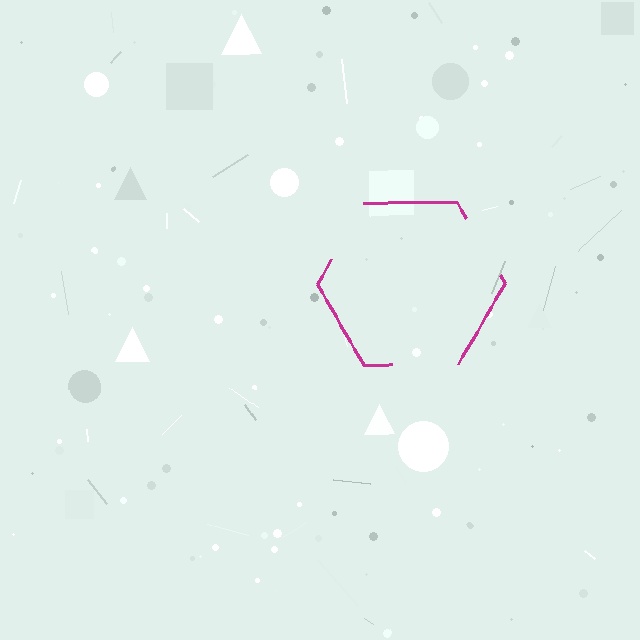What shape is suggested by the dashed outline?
The dashed outline suggests a hexagon.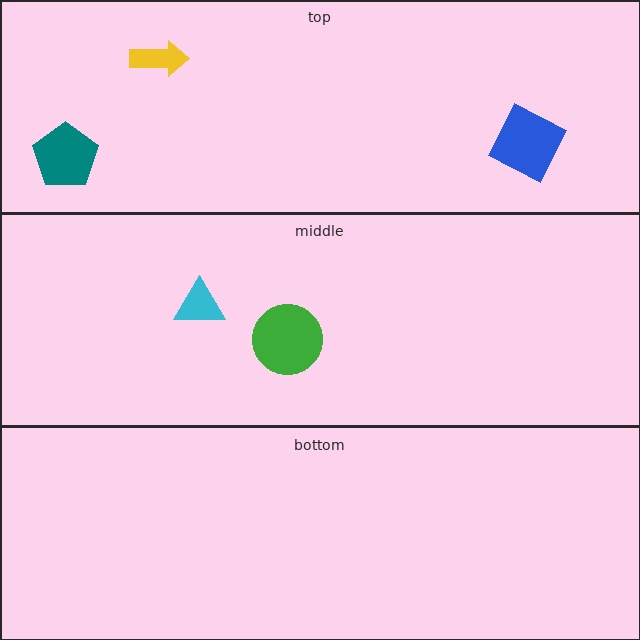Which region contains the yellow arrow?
The top region.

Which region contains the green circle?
The middle region.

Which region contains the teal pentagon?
The top region.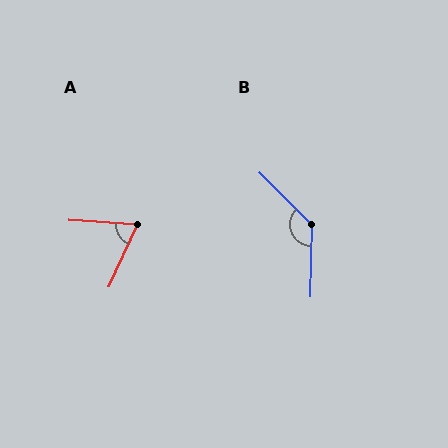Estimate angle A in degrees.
Approximately 69 degrees.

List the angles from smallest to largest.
A (69°), B (134°).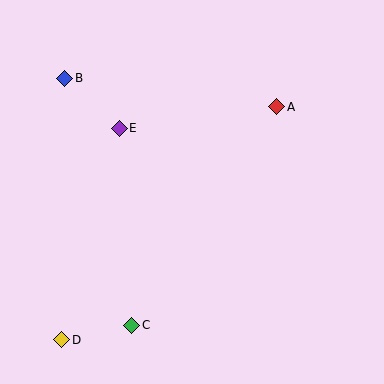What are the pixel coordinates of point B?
Point B is at (65, 78).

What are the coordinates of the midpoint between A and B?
The midpoint between A and B is at (171, 93).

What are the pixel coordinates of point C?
Point C is at (132, 325).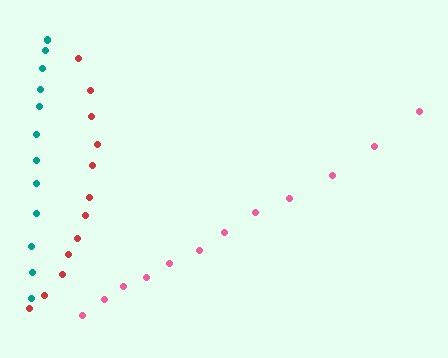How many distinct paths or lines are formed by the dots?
There are 3 distinct paths.